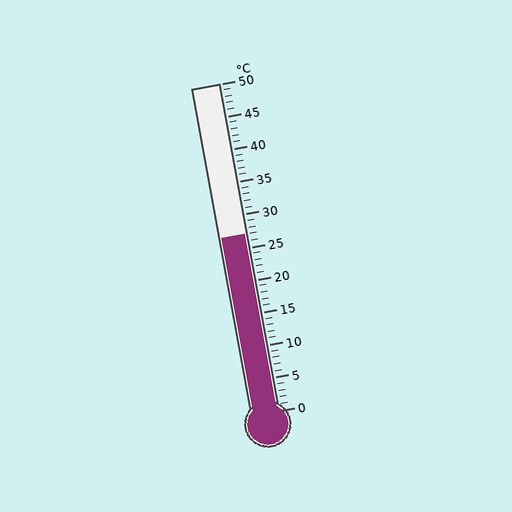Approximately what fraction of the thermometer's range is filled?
The thermometer is filled to approximately 55% of its range.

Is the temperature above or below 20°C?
The temperature is above 20°C.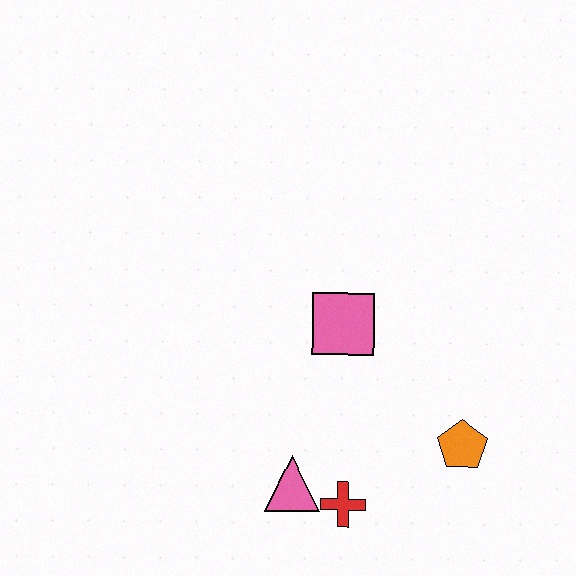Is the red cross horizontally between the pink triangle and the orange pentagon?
Yes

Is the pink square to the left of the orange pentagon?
Yes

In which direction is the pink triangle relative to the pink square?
The pink triangle is below the pink square.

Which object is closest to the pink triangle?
The red cross is closest to the pink triangle.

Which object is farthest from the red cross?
The pink square is farthest from the red cross.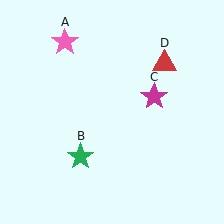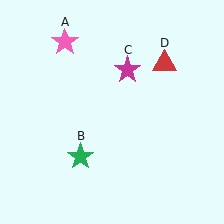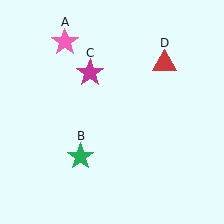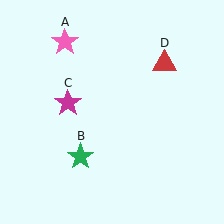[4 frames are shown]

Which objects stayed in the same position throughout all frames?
Pink star (object A) and green star (object B) and red triangle (object D) remained stationary.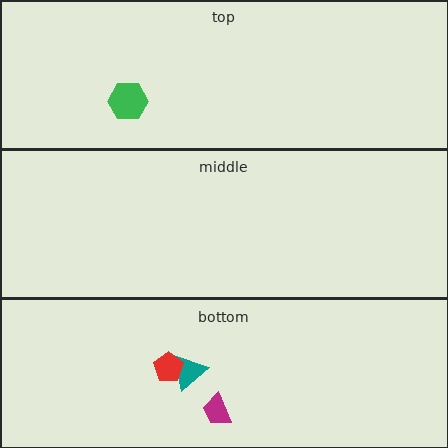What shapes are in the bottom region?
The teal triangle, the red pentagon, the magenta trapezoid.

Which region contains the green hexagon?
The top region.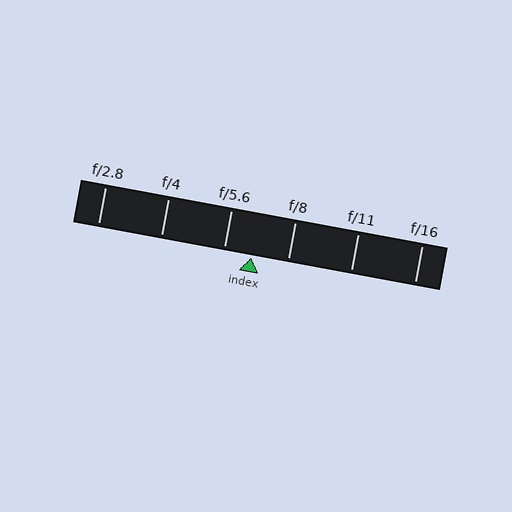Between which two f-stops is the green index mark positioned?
The index mark is between f/5.6 and f/8.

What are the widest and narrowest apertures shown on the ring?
The widest aperture shown is f/2.8 and the narrowest is f/16.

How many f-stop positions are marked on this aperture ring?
There are 6 f-stop positions marked.